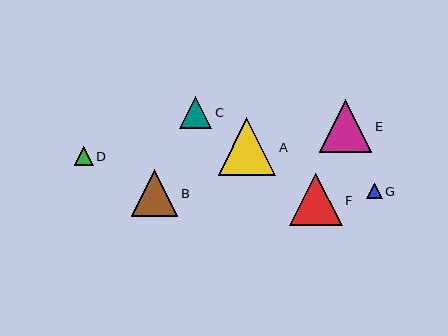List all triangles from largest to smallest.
From largest to smallest: A, E, F, B, C, D, G.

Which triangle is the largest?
Triangle A is the largest with a size of approximately 57 pixels.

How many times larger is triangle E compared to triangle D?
Triangle E is approximately 2.8 times the size of triangle D.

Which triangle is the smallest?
Triangle G is the smallest with a size of approximately 15 pixels.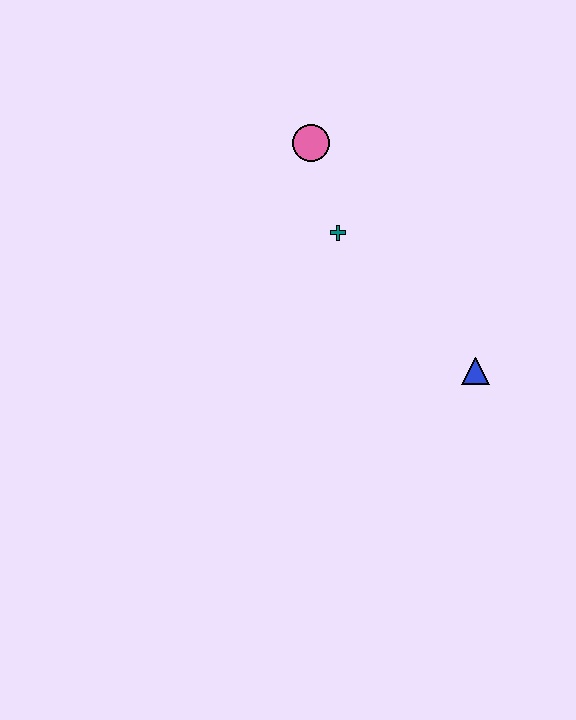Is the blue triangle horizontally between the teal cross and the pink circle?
No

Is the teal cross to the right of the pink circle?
Yes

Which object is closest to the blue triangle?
The teal cross is closest to the blue triangle.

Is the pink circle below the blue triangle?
No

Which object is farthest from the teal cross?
The blue triangle is farthest from the teal cross.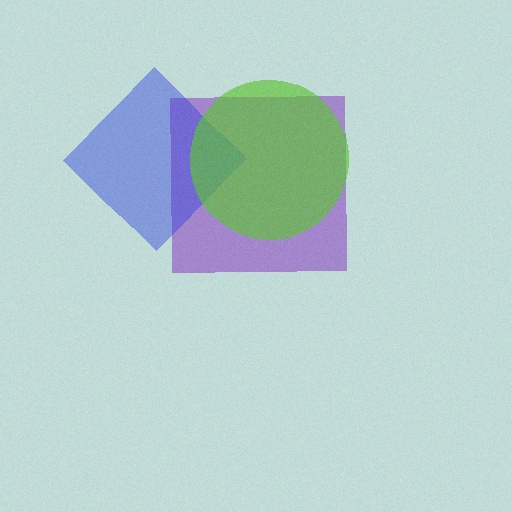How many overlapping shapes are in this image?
There are 3 overlapping shapes in the image.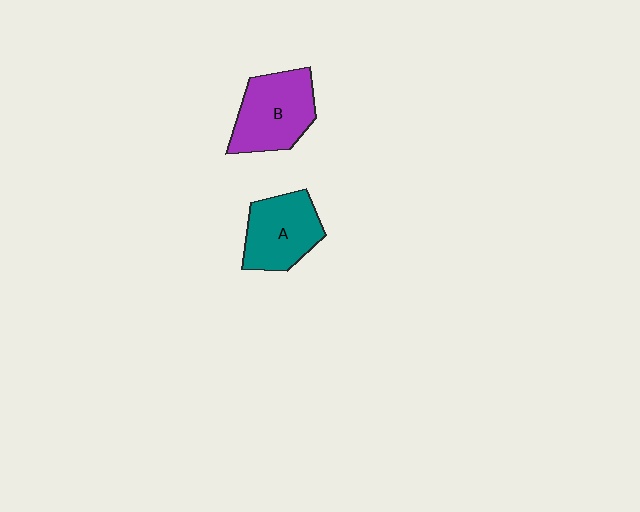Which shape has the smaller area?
Shape A (teal).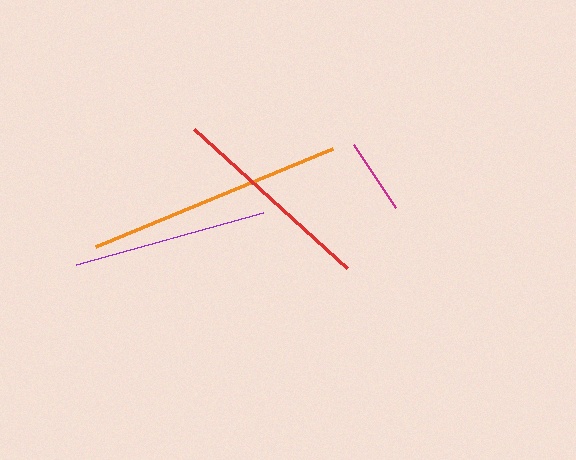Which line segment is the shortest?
The magenta line is the shortest at approximately 75 pixels.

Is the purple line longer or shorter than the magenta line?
The purple line is longer than the magenta line.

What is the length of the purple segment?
The purple segment is approximately 194 pixels long.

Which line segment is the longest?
The orange line is the longest at approximately 257 pixels.